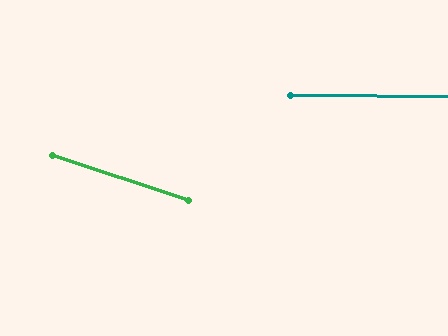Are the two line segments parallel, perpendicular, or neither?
Neither parallel nor perpendicular — they differ by about 17°.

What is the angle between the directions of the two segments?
Approximately 17 degrees.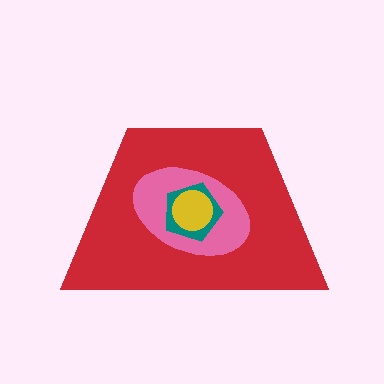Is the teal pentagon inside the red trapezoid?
Yes.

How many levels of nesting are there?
4.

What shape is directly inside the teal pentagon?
The yellow circle.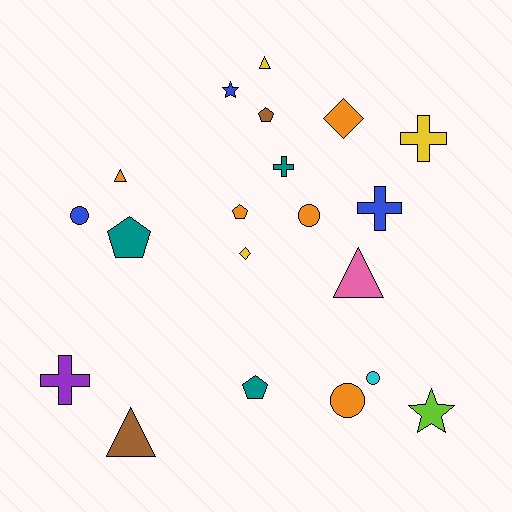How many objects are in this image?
There are 20 objects.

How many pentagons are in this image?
There are 4 pentagons.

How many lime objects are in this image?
There is 1 lime object.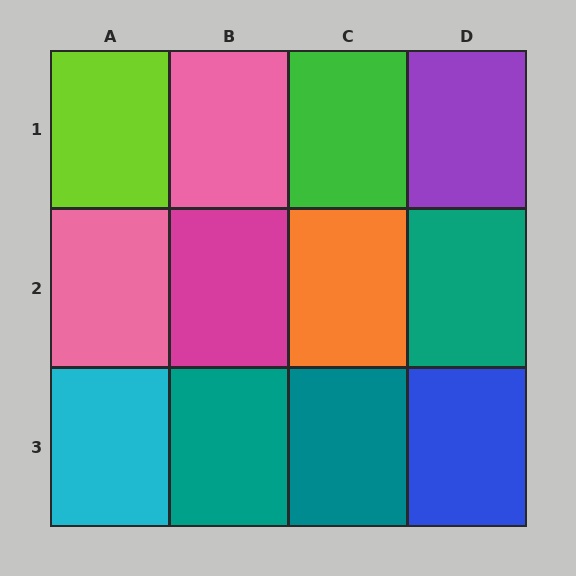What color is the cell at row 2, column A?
Pink.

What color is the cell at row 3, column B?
Teal.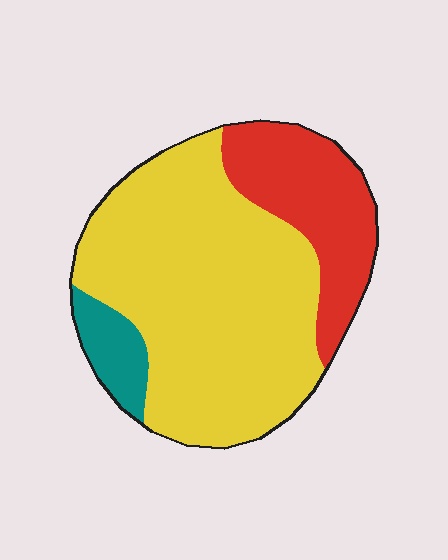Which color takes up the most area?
Yellow, at roughly 70%.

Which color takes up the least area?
Teal, at roughly 10%.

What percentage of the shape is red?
Red takes up about one quarter (1/4) of the shape.